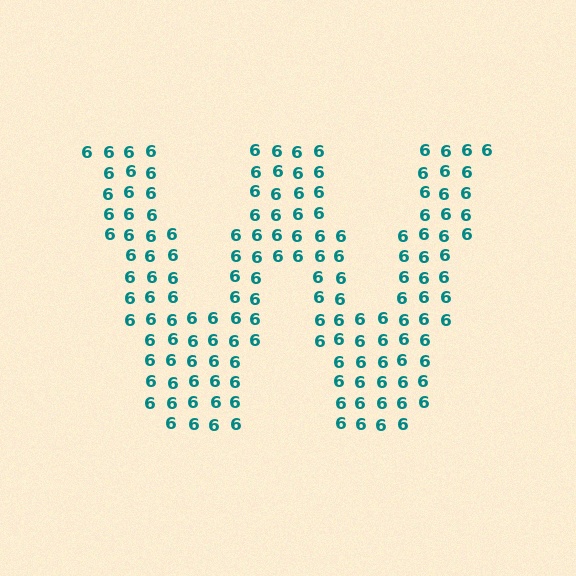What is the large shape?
The large shape is the letter W.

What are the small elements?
The small elements are digit 6's.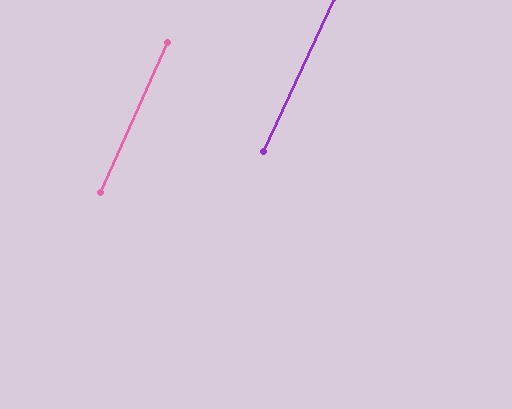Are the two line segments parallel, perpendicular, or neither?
Parallel — their directions differ by only 0.6°.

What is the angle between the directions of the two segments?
Approximately 1 degree.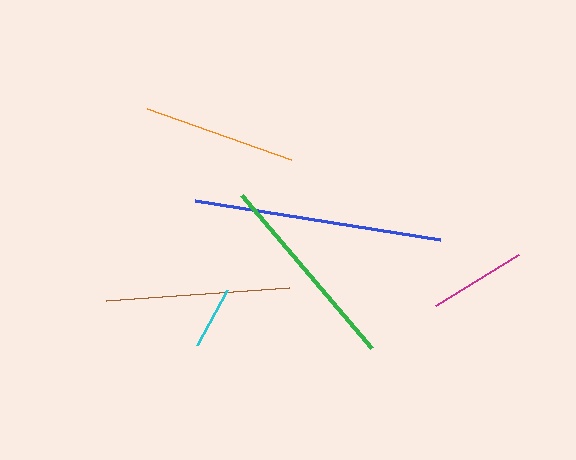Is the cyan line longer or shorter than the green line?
The green line is longer than the cyan line.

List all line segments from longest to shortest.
From longest to shortest: blue, green, brown, orange, magenta, cyan.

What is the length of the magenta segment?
The magenta segment is approximately 98 pixels long.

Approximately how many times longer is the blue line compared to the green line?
The blue line is approximately 1.2 times the length of the green line.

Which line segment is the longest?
The blue line is the longest at approximately 247 pixels.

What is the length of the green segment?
The green segment is approximately 201 pixels long.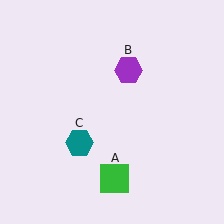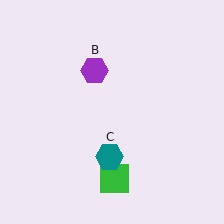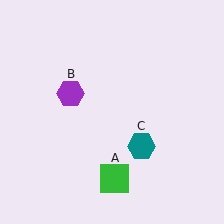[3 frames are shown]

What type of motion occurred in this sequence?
The purple hexagon (object B), teal hexagon (object C) rotated counterclockwise around the center of the scene.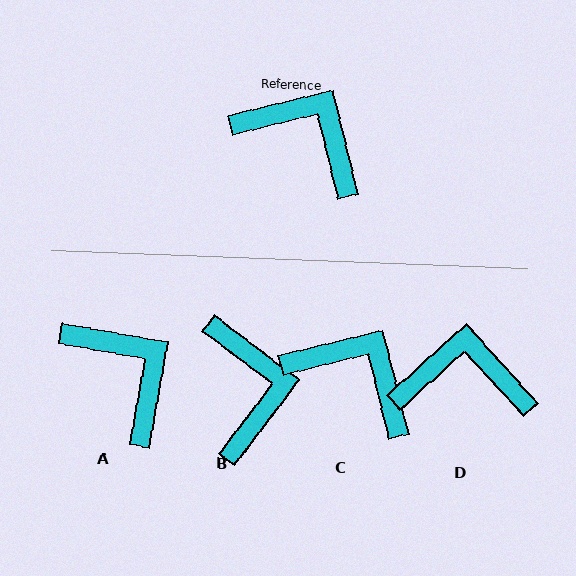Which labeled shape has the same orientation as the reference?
C.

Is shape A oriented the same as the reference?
No, it is off by about 24 degrees.